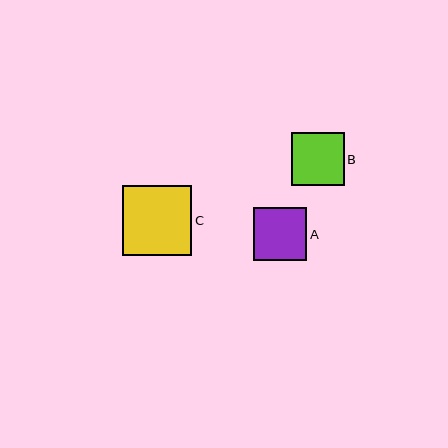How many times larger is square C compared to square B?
Square C is approximately 1.3 times the size of square B.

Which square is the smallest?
Square A is the smallest with a size of approximately 53 pixels.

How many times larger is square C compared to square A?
Square C is approximately 1.3 times the size of square A.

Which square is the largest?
Square C is the largest with a size of approximately 70 pixels.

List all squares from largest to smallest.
From largest to smallest: C, B, A.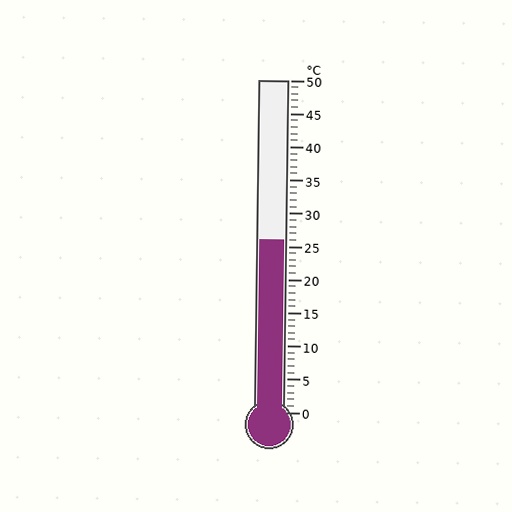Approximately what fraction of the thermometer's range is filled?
The thermometer is filled to approximately 50% of its range.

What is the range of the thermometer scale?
The thermometer scale ranges from 0°C to 50°C.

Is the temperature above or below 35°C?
The temperature is below 35°C.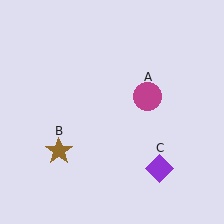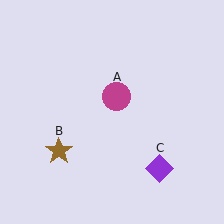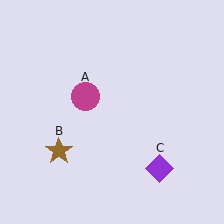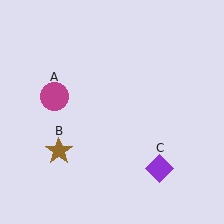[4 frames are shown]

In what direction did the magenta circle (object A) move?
The magenta circle (object A) moved left.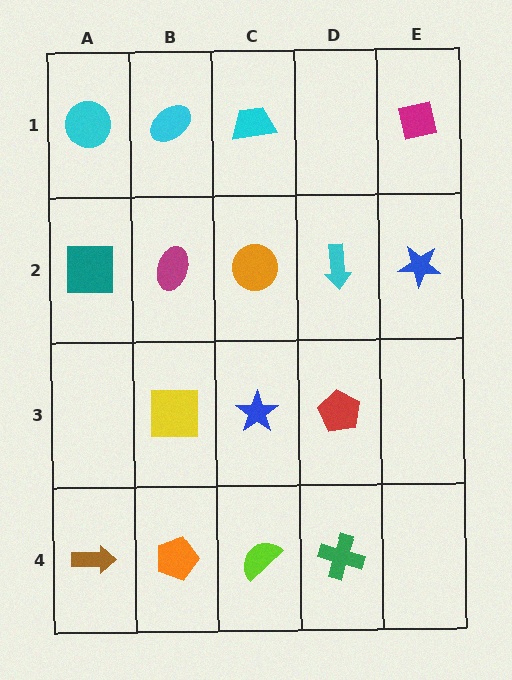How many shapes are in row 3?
3 shapes.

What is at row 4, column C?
A lime semicircle.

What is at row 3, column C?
A blue star.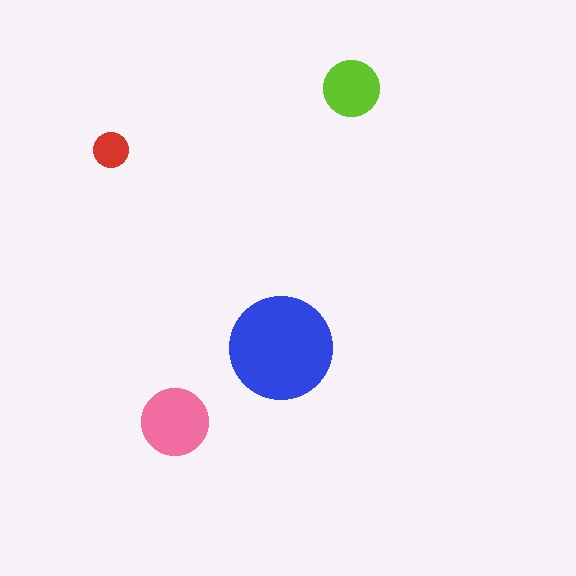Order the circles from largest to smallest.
the blue one, the pink one, the lime one, the red one.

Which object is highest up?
The lime circle is topmost.